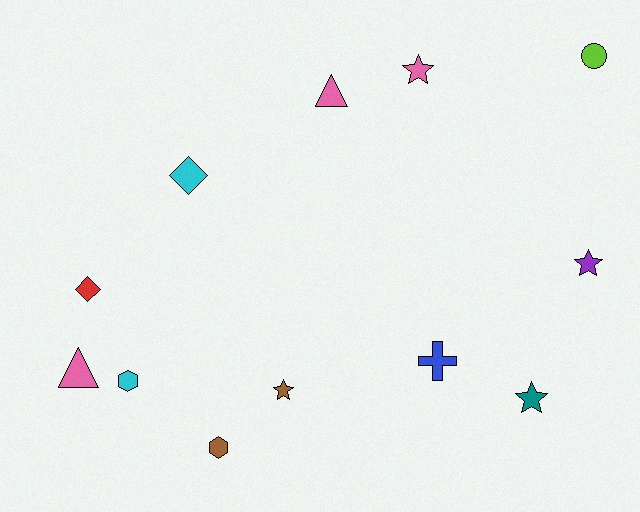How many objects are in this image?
There are 12 objects.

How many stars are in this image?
There are 4 stars.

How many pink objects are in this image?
There are 3 pink objects.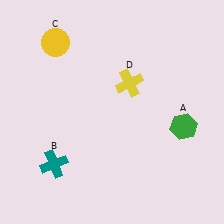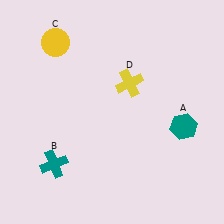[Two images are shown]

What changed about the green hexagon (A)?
In Image 1, A is green. In Image 2, it changed to teal.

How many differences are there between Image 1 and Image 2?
There is 1 difference between the two images.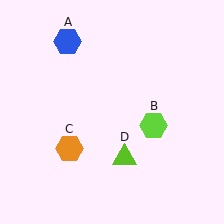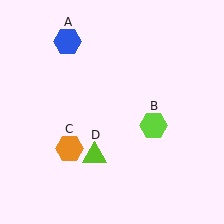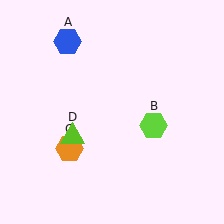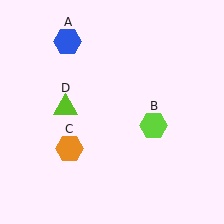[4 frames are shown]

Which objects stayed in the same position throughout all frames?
Blue hexagon (object A) and lime hexagon (object B) and orange hexagon (object C) remained stationary.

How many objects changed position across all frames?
1 object changed position: lime triangle (object D).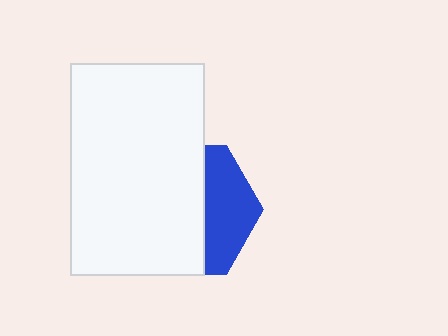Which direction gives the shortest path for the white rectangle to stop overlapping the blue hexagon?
Moving left gives the shortest separation.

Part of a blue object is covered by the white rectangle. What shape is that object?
It is a hexagon.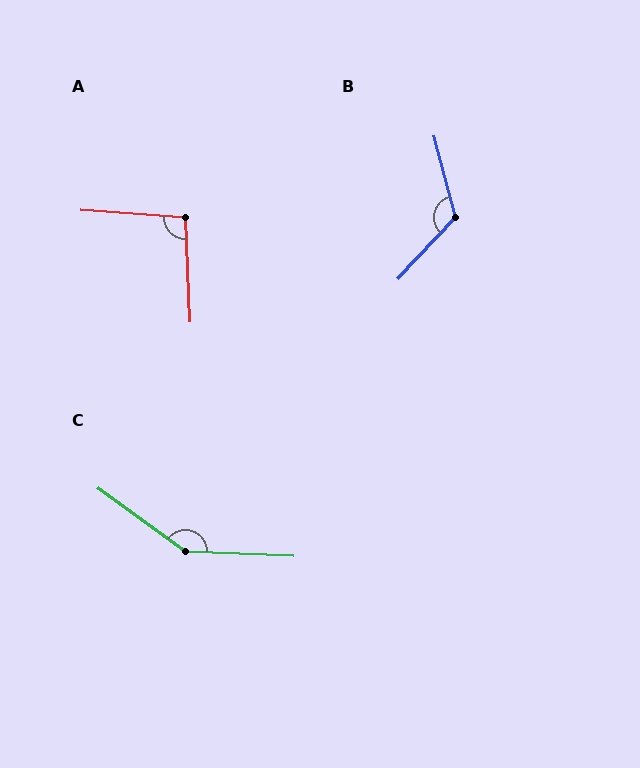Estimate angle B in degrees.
Approximately 122 degrees.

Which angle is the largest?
C, at approximately 146 degrees.